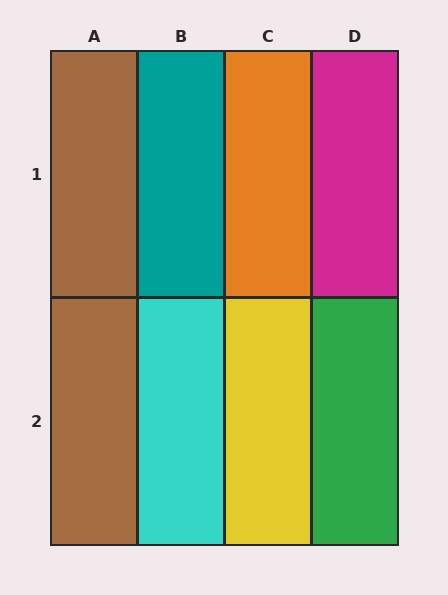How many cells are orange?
1 cell is orange.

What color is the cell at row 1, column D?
Magenta.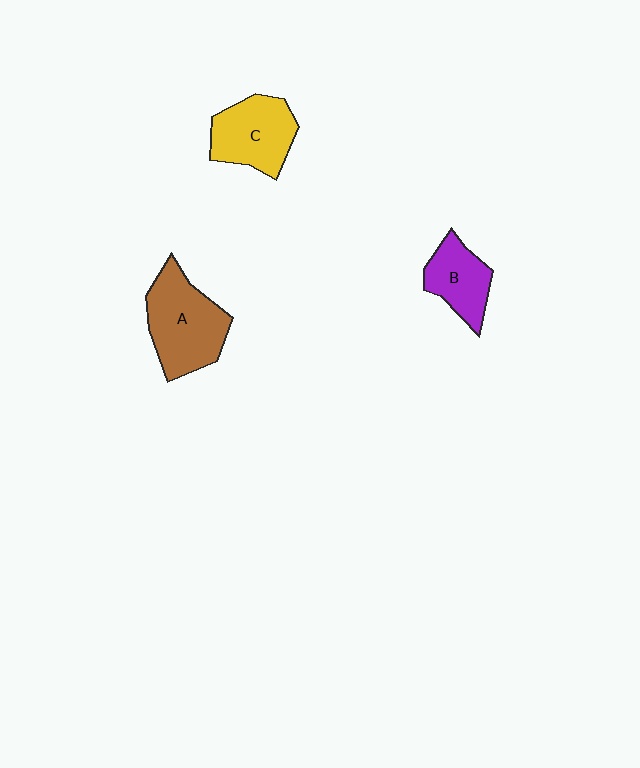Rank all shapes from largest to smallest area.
From largest to smallest: A (brown), C (yellow), B (purple).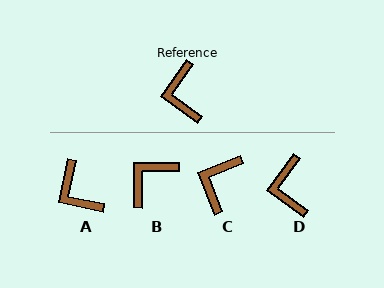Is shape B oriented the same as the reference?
No, it is off by about 55 degrees.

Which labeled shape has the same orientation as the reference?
D.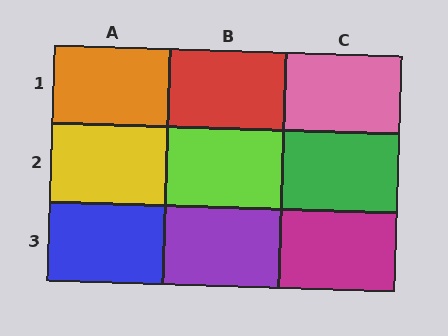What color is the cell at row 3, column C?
Magenta.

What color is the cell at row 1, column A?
Orange.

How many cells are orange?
1 cell is orange.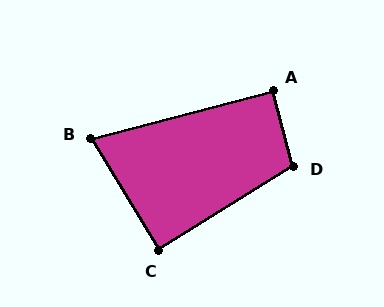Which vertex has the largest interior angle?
D, at approximately 107 degrees.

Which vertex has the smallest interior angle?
B, at approximately 73 degrees.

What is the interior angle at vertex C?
Approximately 90 degrees (approximately right).